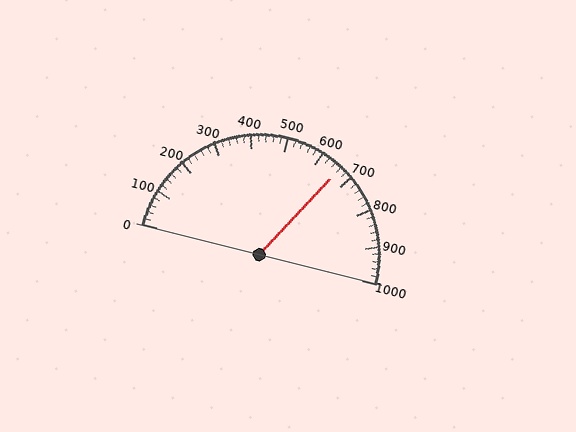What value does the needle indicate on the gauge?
The needle indicates approximately 660.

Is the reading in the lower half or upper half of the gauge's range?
The reading is in the upper half of the range (0 to 1000).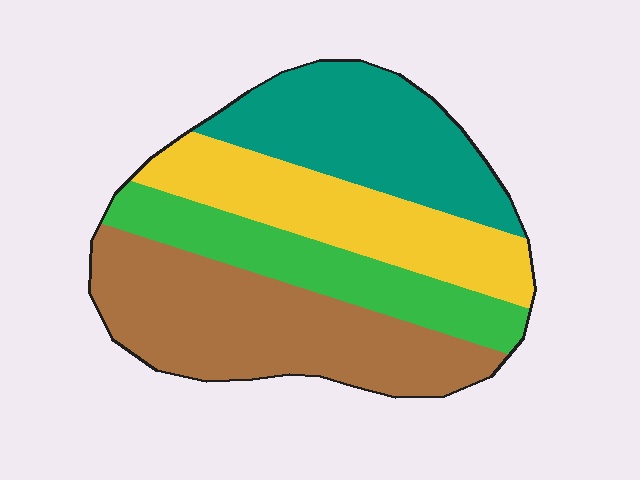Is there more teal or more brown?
Brown.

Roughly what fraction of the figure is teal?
Teal covers 25% of the figure.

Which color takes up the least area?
Green, at roughly 20%.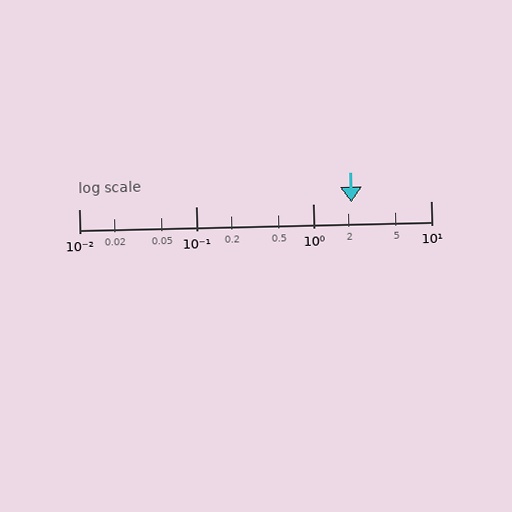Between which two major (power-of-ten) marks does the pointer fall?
The pointer is between 1 and 10.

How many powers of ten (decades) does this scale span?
The scale spans 3 decades, from 0.01 to 10.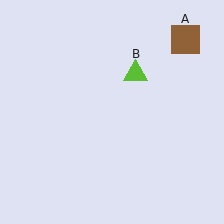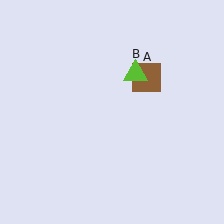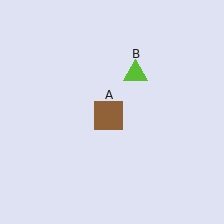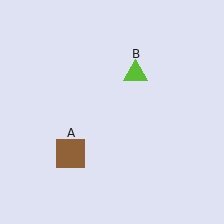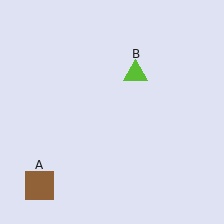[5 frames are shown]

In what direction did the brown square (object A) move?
The brown square (object A) moved down and to the left.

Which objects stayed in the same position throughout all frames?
Lime triangle (object B) remained stationary.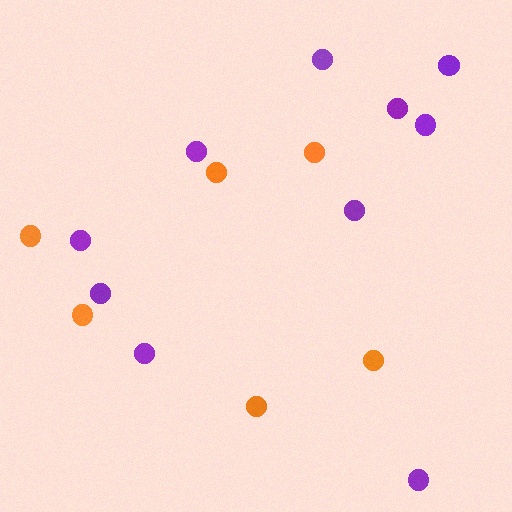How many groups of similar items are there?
There are 2 groups: one group of purple circles (10) and one group of orange circles (6).